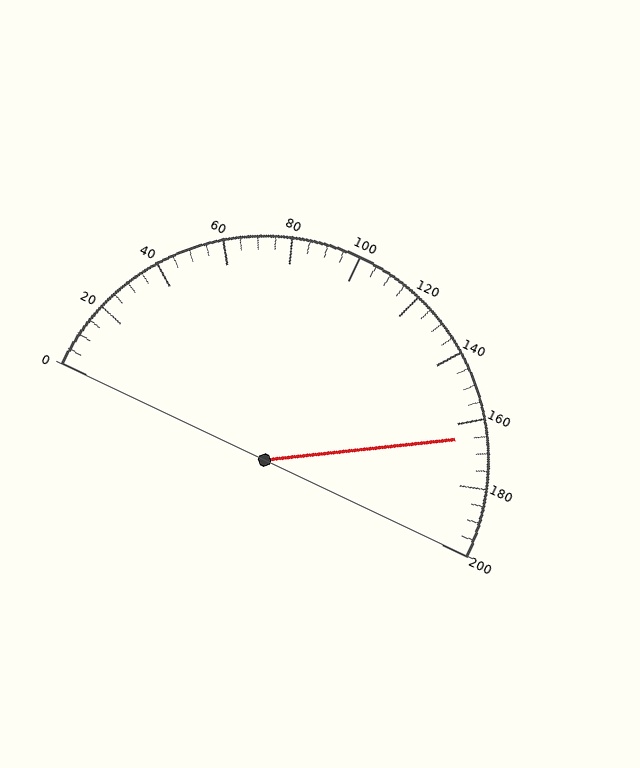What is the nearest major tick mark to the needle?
The nearest major tick mark is 160.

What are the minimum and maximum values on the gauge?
The gauge ranges from 0 to 200.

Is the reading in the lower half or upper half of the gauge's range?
The reading is in the upper half of the range (0 to 200).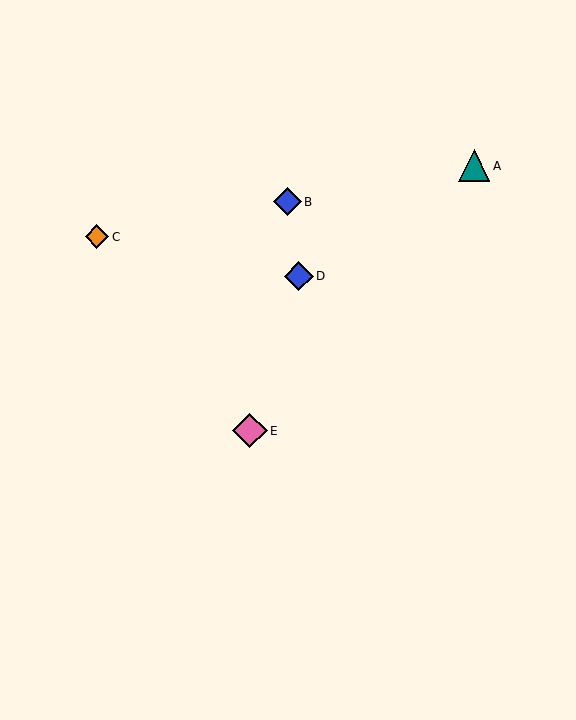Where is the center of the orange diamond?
The center of the orange diamond is at (97, 237).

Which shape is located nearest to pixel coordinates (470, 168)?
The teal triangle (labeled A) at (474, 166) is nearest to that location.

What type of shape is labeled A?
Shape A is a teal triangle.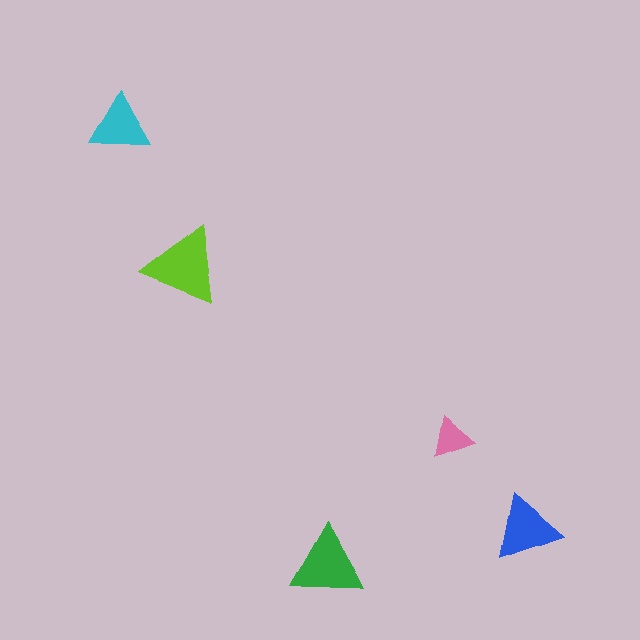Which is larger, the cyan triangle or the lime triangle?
The lime one.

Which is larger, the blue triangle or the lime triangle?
The lime one.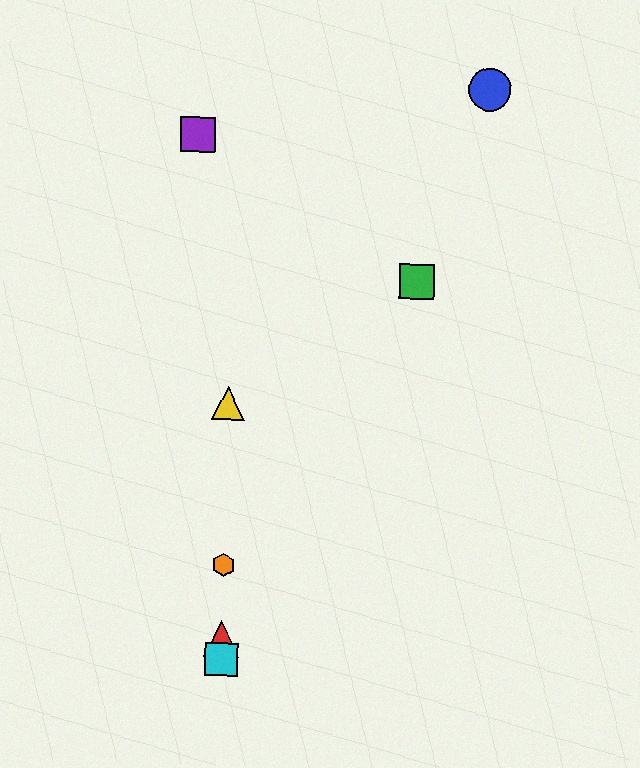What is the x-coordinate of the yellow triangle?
The yellow triangle is at x≈228.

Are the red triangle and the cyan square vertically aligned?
Yes, both are at x≈222.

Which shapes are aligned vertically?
The red triangle, the yellow triangle, the orange hexagon, the cyan square are aligned vertically.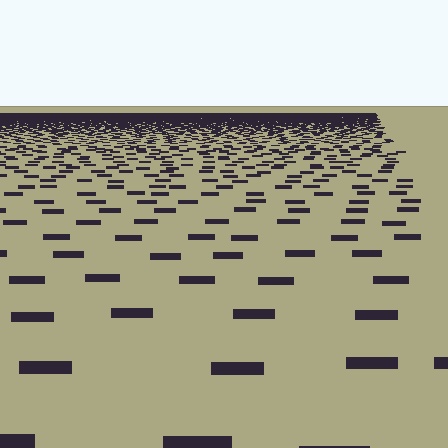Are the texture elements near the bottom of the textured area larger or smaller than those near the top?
Larger. Near the bottom, elements are closer to the viewer and appear at a bigger on-screen size.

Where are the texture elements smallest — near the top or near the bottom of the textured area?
Near the top.